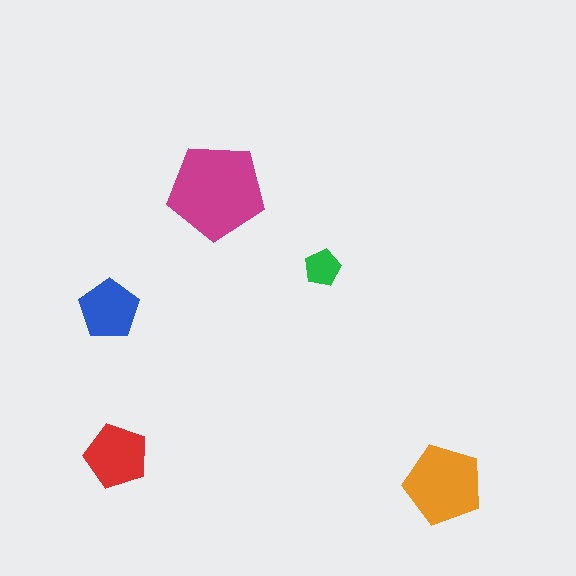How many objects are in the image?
There are 5 objects in the image.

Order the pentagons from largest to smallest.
the magenta one, the orange one, the red one, the blue one, the green one.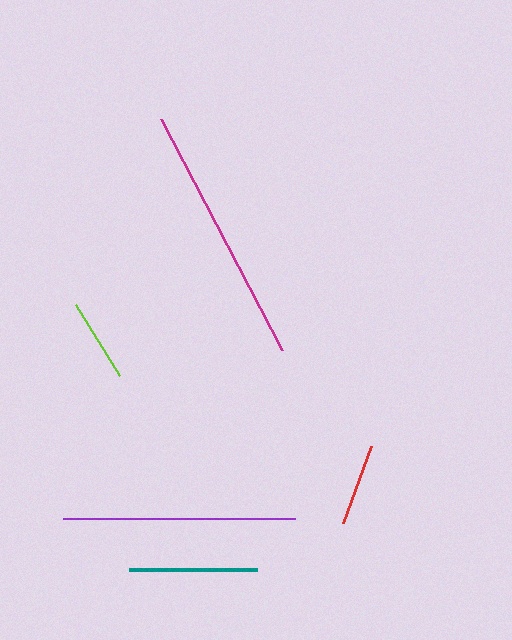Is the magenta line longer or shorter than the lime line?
The magenta line is longer than the lime line.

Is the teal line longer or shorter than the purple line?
The purple line is longer than the teal line.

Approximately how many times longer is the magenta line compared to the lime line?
The magenta line is approximately 3.1 times the length of the lime line.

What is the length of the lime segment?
The lime segment is approximately 83 pixels long.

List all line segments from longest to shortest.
From longest to shortest: magenta, purple, teal, lime, red.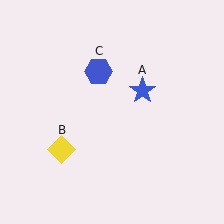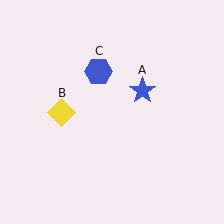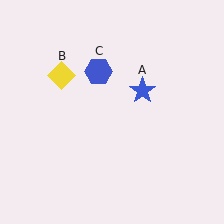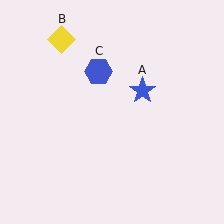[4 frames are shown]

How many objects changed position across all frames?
1 object changed position: yellow diamond (object B).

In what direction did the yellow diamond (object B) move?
The yellow diamond (object B) moved up.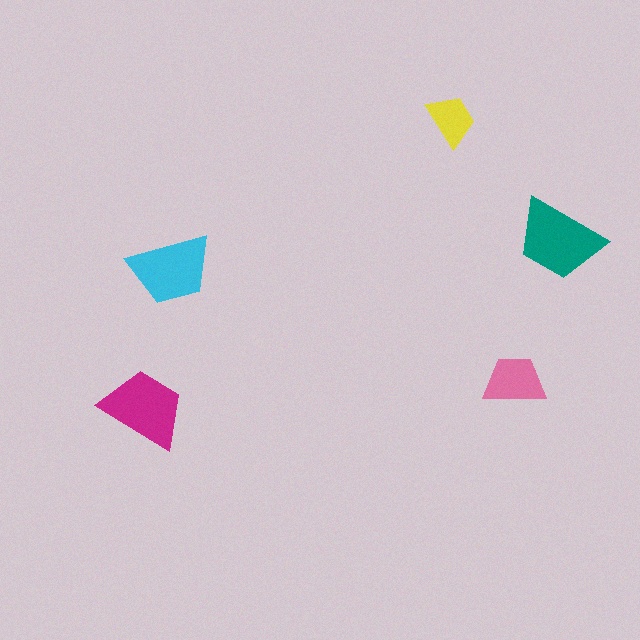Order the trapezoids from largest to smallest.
the teal one, the magenta one, the cyan one, the pink one, the yellow one.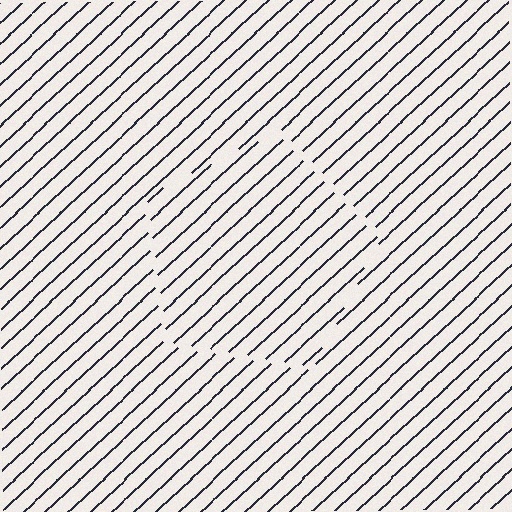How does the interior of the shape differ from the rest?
The interior of the shape contains the same grating, shifted by half a period — the contour is defined by the phase discontinuity where line-ends from the inner and outer gratings abut.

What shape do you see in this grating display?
An illusory pentagon. The interior of the shape contains the same grating, shifted by half a period — the contour is defined by the phase discontinuity where line-ends from the inner and outer gratings abut.